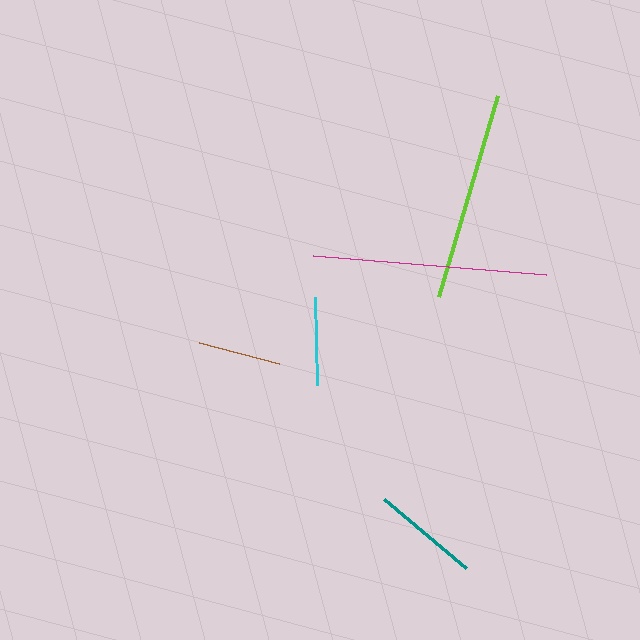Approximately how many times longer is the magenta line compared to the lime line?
The magenta line is approximately 1.1 times the length of the lime line.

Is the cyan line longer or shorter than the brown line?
The cyan line is longer than the brown line.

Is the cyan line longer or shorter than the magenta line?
The magenta line is longer than the cyan line.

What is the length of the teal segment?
The teal segment is approximately 106 pixels long.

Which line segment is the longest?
The magenta line is the longest at approximately 234 pixels.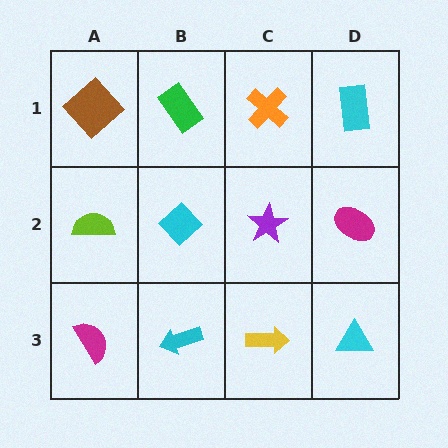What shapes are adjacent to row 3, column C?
A purple star (row 2, column C), a cyan arrow (row 3, column B), a cyan triangle (row 3, column D).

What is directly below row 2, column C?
A yellow arrow.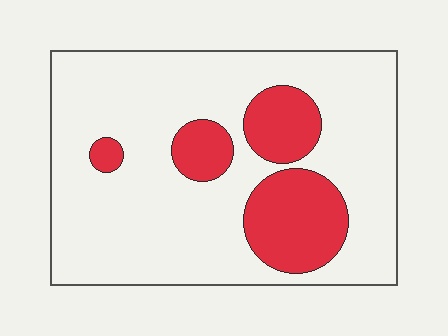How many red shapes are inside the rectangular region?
4.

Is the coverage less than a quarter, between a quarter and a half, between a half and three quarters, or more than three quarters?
Less than a quarter.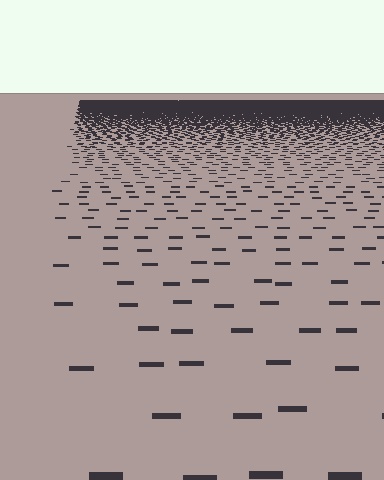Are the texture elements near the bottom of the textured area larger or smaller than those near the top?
Larger. Near the bottom, elements are closer to the viewer and appear at a bigger on-screen size.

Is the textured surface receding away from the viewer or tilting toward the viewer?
The surface is receding away from the viewer. Texture elements get smaller and denser toward the top.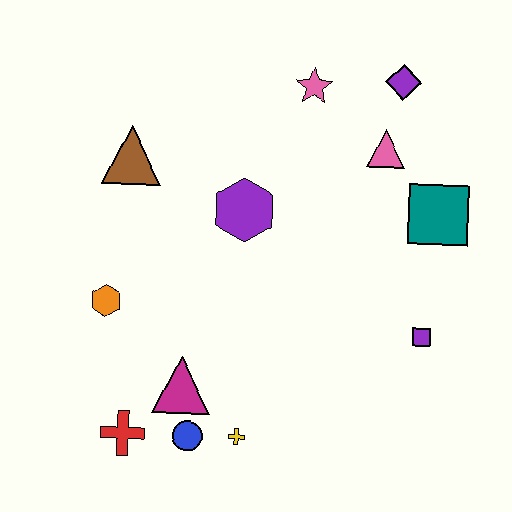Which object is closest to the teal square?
The pink triangle is closest to the teal square.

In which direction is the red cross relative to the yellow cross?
The red cross is to the left of the yellow cross.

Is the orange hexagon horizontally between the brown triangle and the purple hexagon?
No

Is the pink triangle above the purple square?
Yes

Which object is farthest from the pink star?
The red cross is farthest from the pink star.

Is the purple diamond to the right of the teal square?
No